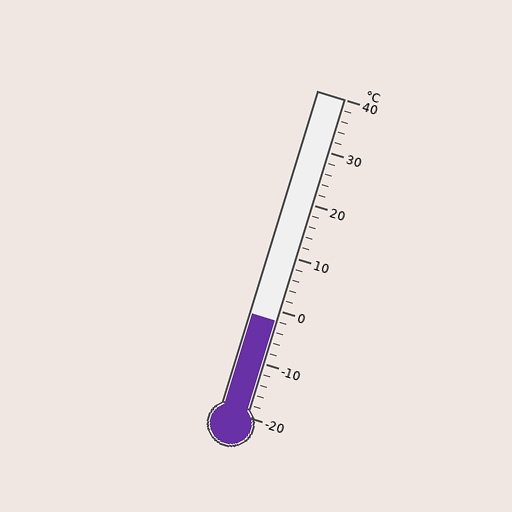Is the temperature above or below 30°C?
The temperature is below 30°C.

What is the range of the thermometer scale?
The thermometer scale ranges from -20°C to 40°C.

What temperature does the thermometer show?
The thermometer shows approximately -2°C.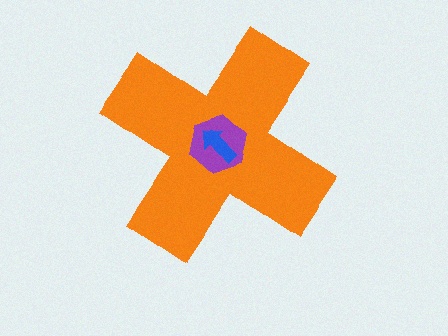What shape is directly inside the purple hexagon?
The blue arrow.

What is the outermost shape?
The orange cross.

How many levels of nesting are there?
3.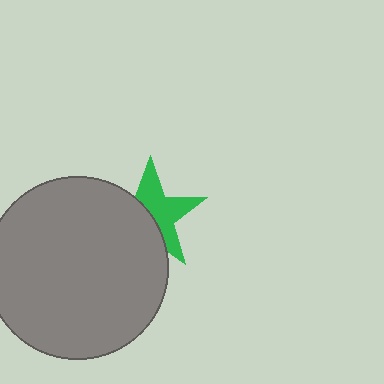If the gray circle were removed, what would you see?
You would see the complete green star.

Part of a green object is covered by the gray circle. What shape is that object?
It is a star.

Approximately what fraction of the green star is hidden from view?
Roughly 47% of the green star is hidden behind the gray circle.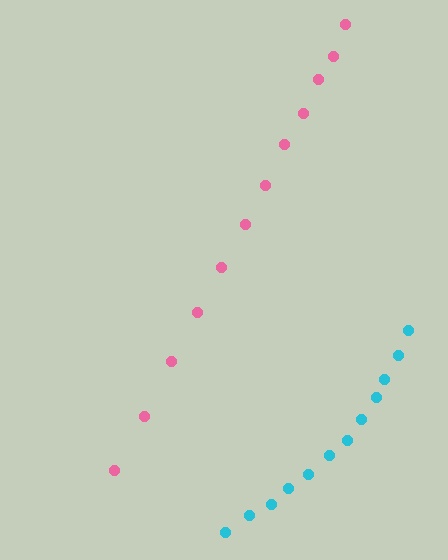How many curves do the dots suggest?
There are 2 distinct paths.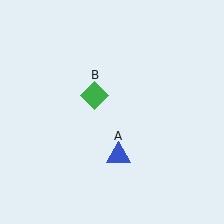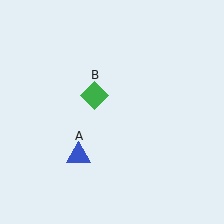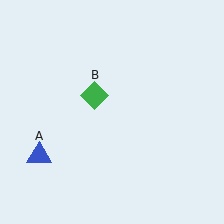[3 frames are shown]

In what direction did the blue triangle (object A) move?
The blue triangle (object A) moved left.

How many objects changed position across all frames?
1 object changed position: blue triangle (object A).